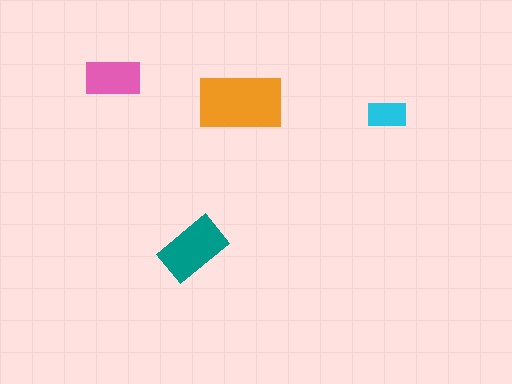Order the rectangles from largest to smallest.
the orange one, the teal one, the pink one, the cyan one.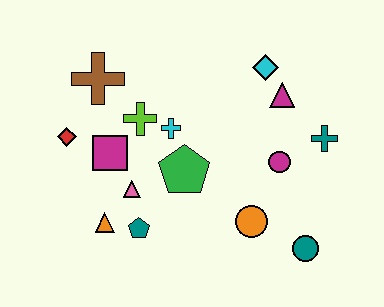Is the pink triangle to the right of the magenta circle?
No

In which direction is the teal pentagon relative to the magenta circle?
The teal pentagon is to the left of the magenta circle.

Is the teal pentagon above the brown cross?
No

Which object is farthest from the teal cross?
The red diamond is farthest from the teal cross.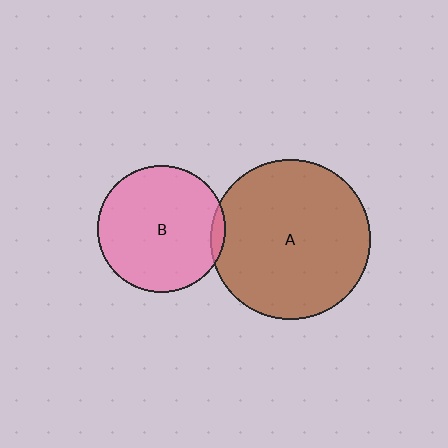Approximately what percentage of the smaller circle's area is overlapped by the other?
Approximately 5%.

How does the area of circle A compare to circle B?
Approximately 1.6 times.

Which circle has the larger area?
Circle A (brown).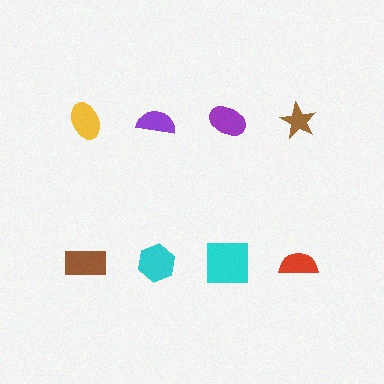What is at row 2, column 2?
A cyan hexagon.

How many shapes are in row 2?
4 shapes.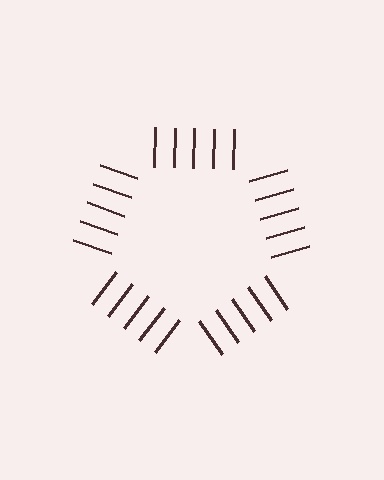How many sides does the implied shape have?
5 sides — the line-ends trace a pentagon.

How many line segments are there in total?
25 — 5 along each of the 5 edges.